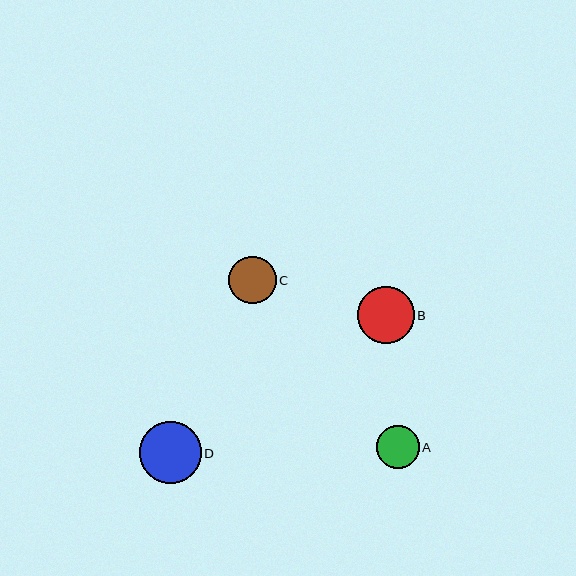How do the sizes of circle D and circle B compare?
Circle D and circle B are approximately the same size.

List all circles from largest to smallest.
From largest to smallest: D, B, C, A.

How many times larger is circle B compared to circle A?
Circle B is approximately 1.3 times the size of circle A.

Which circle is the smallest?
Circle A is the smallest with a size of approximately 43 pixels.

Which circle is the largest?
Circle D is the largest with a size of approximately 62 pixels.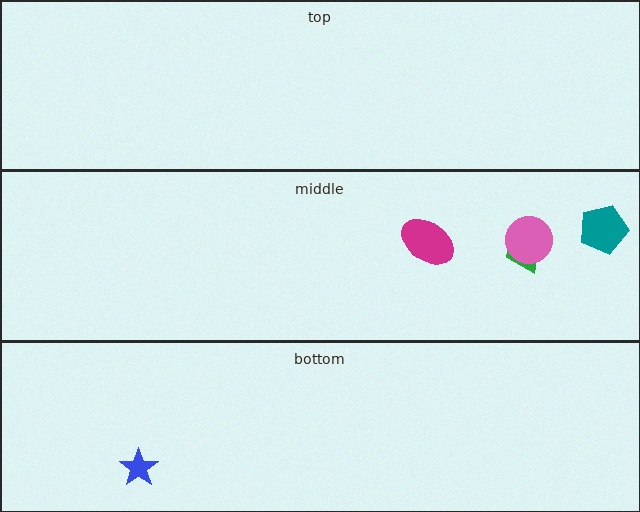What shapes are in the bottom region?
The blue star.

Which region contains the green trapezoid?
The middle region.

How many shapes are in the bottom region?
1.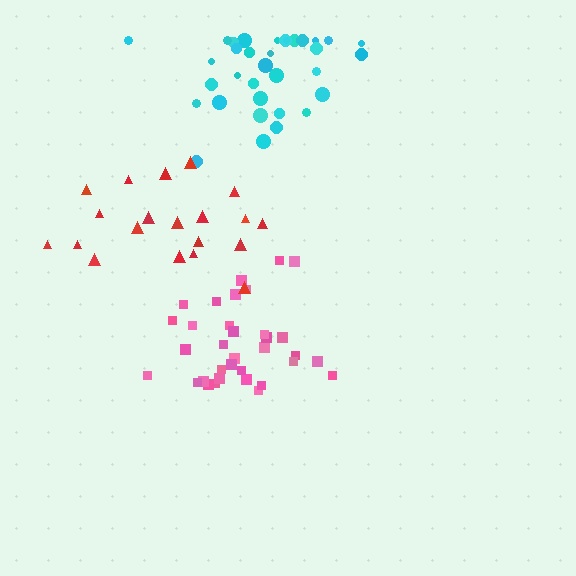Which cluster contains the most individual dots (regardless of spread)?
Pink (35).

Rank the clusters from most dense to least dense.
pink, cyan, red.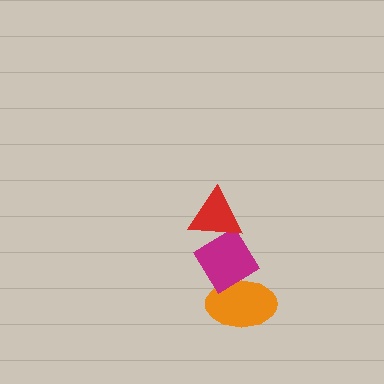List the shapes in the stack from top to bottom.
From top to bottom: the red triangle, the magenta diamond, the orange ellipse.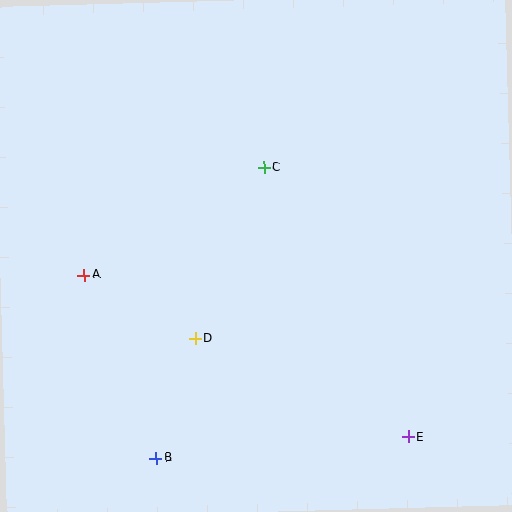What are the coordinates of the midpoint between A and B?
The midpoint between A and B is at (120, 366).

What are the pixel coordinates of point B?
Point B is at (156, 458).